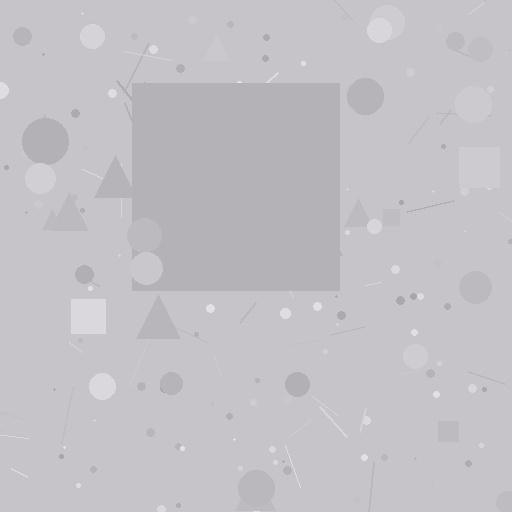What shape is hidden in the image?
A square is hidden in the image.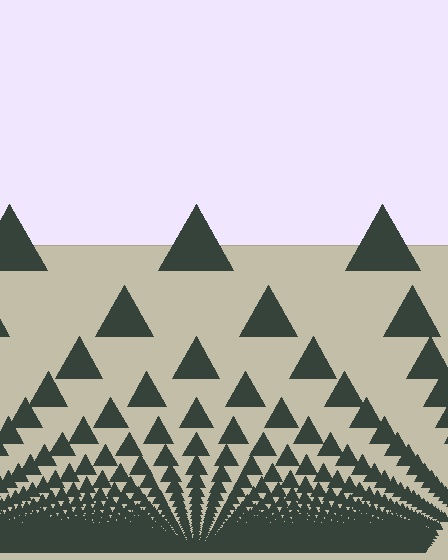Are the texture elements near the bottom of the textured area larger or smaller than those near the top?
Smaller. The gradient is inverted — elements near the bottom are smaller and denser.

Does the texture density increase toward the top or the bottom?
Density increases toward the bottom.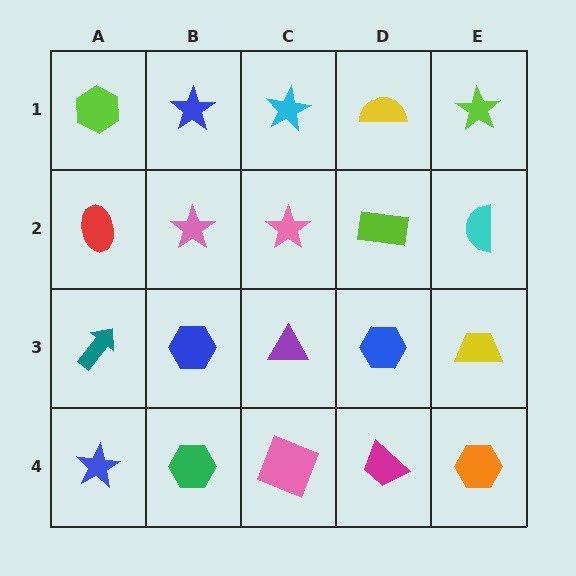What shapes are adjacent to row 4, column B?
A blue hexagon (row 3, column B), a blue star (row 4, column A), a pink square (row 4, column C).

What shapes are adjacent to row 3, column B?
A pink star (row 2, column B), a green hexagon (row 4, column B), a teal arrow (row 3, column A), a purple triangle (row 3, column C).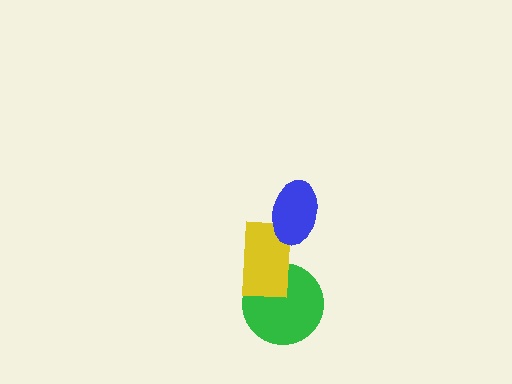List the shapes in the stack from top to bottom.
From top to bottom: the blue ellipse, the yellow rectangle, the green circle.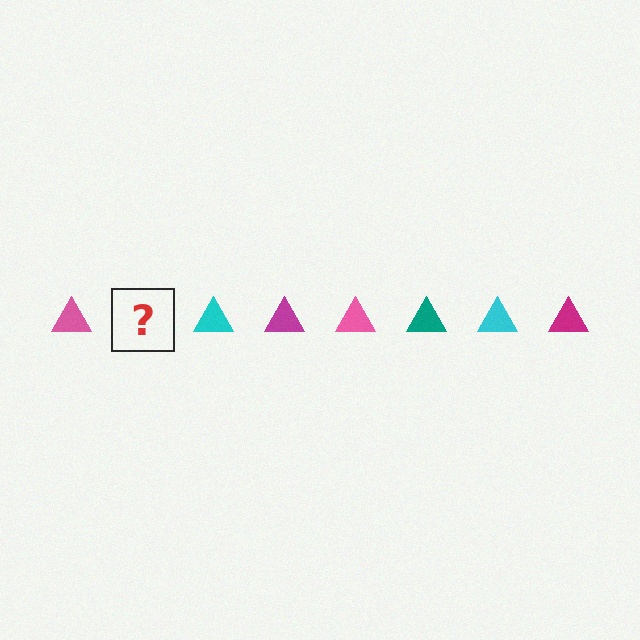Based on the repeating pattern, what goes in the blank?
The blank should be a teal triangle.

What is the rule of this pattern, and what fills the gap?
The rule is that the pattern cycles through pink, teal, cyan, magenta triangles. The gap should be filled with a teal triangle.